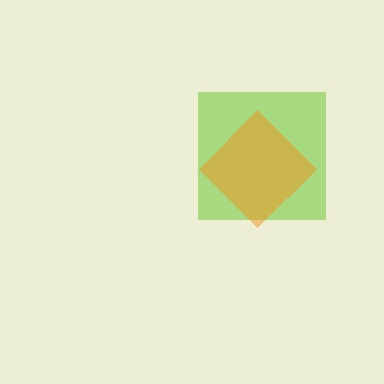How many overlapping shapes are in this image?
There are 2 overlapping shapes in the image.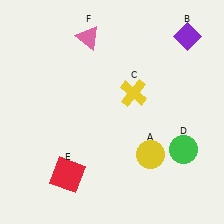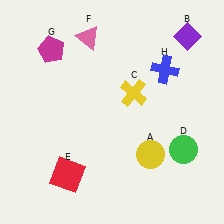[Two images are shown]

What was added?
A magenta pentagon (G), a blue cross (H) were added in Image 2.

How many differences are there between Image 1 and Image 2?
There are 2 differences between the two images.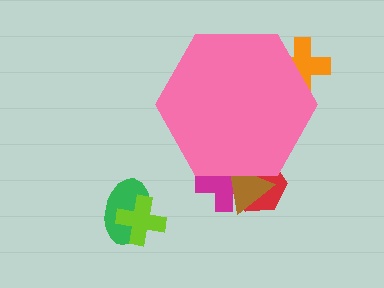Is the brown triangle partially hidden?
Yes, the brown triangle is partially hidden behind the pink hexagon.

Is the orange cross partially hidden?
Yes, the orange cross is partially hidden behind the pink hexagon.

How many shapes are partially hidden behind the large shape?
4 shapes are partially hidden.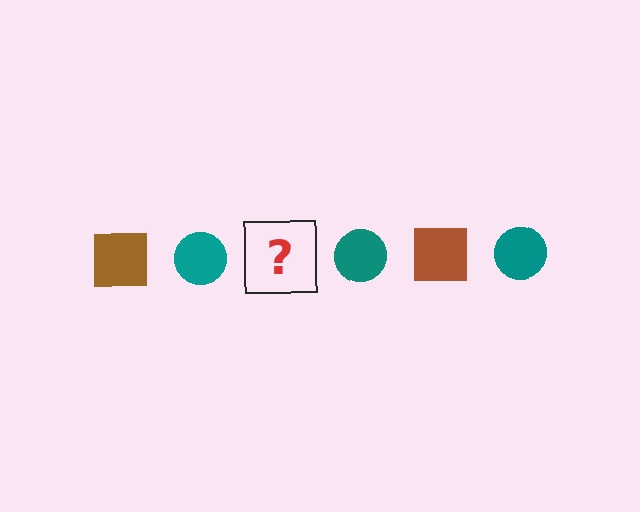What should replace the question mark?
The question mark should be replaced with a brown square.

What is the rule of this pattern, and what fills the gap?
The rule is that the pattern alternates between brown square and teal circle. The gap should be filled with a brown square.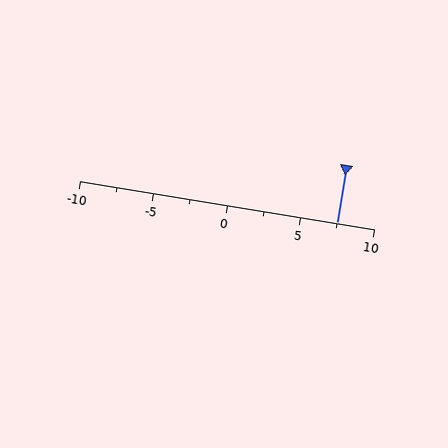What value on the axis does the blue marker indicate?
The marker indicates approximately 7.5.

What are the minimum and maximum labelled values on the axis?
The axis runs from -10 to 10.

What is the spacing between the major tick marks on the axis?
The major ticks are spaced 5 apart.